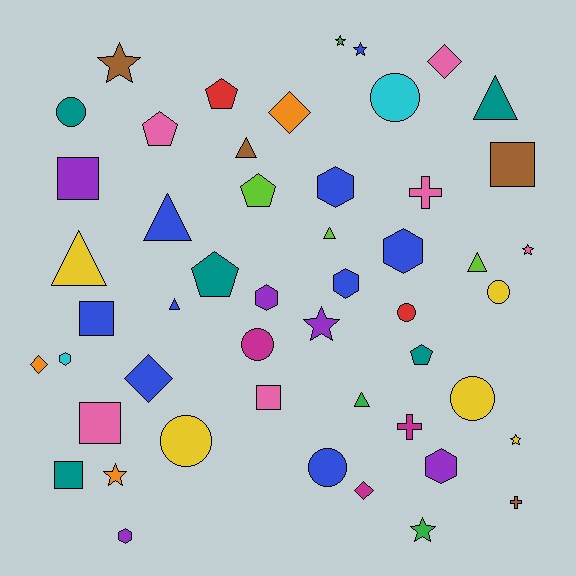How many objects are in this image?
There are 50 objects.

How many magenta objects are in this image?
There are 3 magenta objects.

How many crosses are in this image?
There are 3 crosses.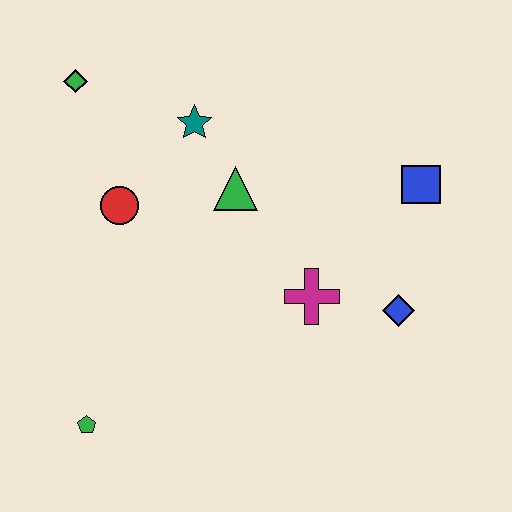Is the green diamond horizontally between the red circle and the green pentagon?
No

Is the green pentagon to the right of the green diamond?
Yes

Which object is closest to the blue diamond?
The magenta cross is closest to the blue diamond.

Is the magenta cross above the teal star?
No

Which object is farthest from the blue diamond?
The green diamond is farthest from the blue diamond.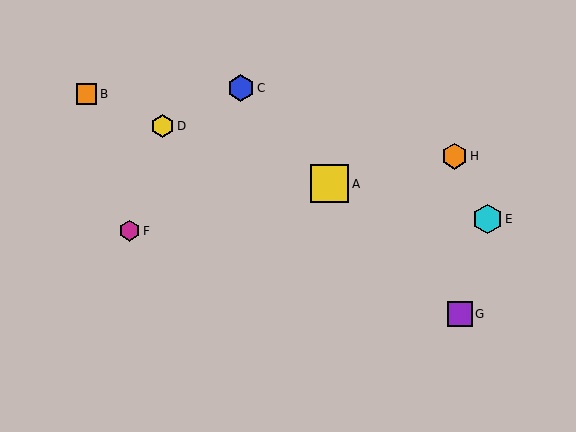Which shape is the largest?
The yellow square (labeled A) is the largest.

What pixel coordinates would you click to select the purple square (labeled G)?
Click at (460, 314) to select the purple square G.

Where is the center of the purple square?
The center of the purple square is at (460, 314).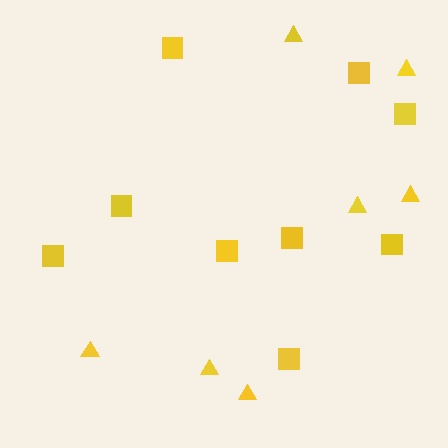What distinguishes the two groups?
There are 2 groups: one group of squares (9) and one group of triangles (7).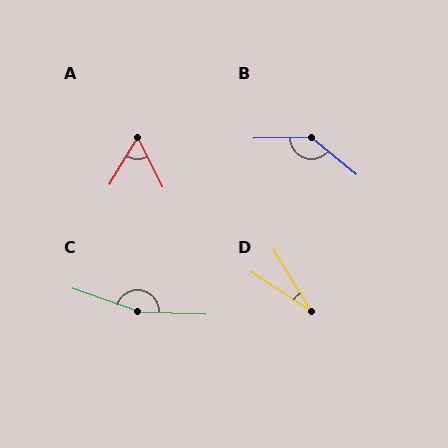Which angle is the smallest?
D, at approximately 25 degrees.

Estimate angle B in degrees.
Approximately 139 degrees.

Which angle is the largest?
C, at approximately 163 degrees.